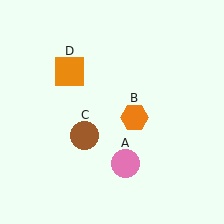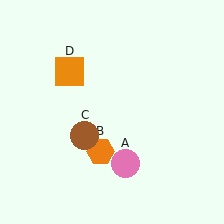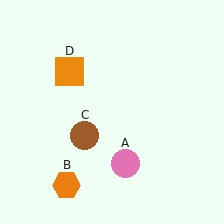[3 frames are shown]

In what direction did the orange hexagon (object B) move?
The orange hexagon (object B) moved down and to the left.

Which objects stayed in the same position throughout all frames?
Pink circle (object A) and brown circle (object C) and orange square (object D) remained stationary.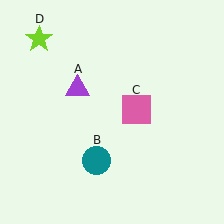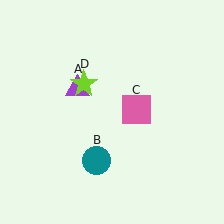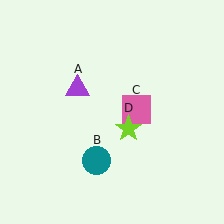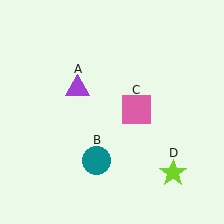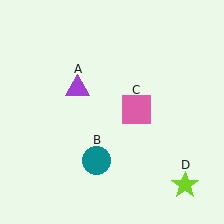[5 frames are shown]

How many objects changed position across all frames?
1 object changed position: lime star (object D).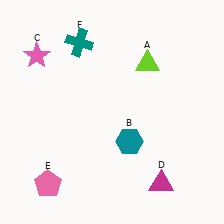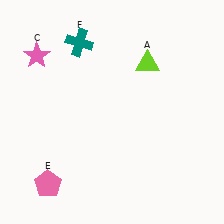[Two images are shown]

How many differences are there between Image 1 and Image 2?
There are 2 differences between the two images.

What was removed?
The magenta triangle (D), the teal hexagon (B) were removed in Image 2.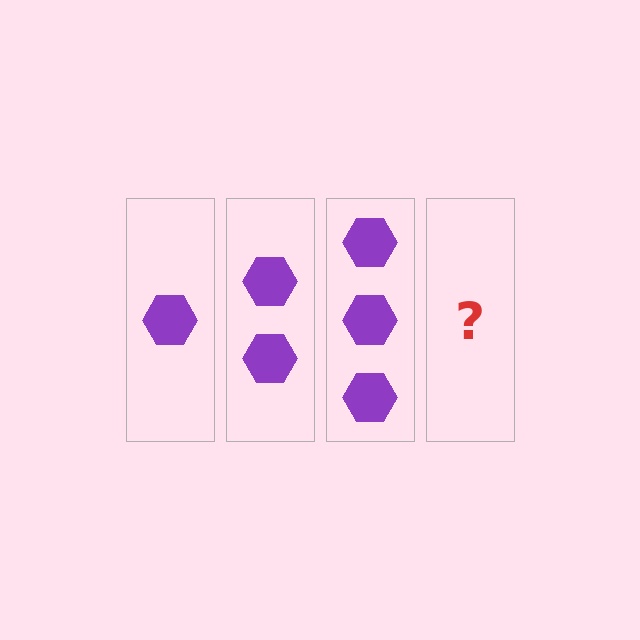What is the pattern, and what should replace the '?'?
The pattern is that each step adds one more hexagon. The '?' should be 4 hexagons.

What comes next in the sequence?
The next element should be 4 hexagons.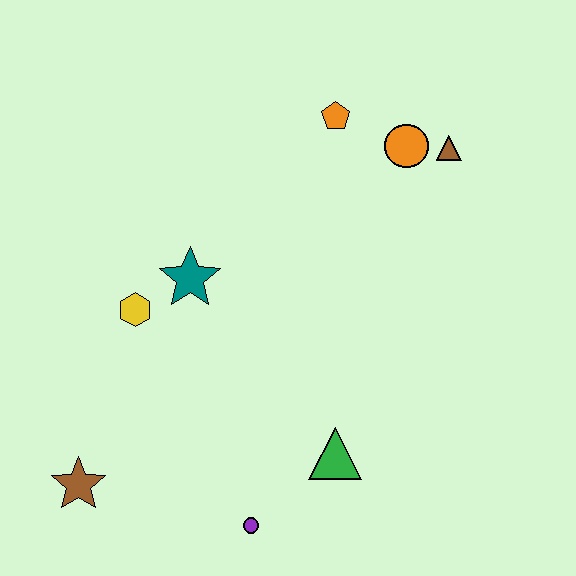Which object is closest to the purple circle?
The green triangle is closest to the purple circle.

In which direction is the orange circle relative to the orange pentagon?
The orange circle is to the right of the orange pentagon.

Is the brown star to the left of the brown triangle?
Yes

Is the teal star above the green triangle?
Yes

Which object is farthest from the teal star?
The brown triangle is farthest from the teal star.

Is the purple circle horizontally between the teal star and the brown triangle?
Yes